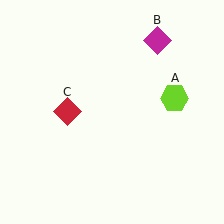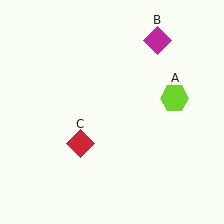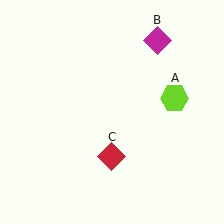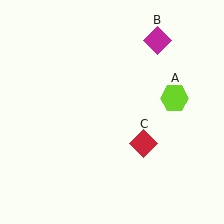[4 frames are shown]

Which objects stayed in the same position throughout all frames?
Lime hexagon (object A) and magenta diamond (object B) remained stationary.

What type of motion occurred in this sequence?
The red diamond (object C) rotated counterclockwise around the center of the scene.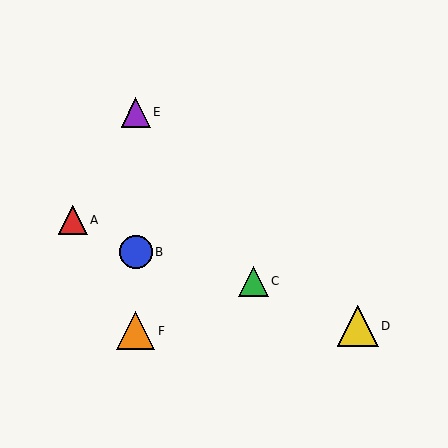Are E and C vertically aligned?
No, E is at x≈136 and C is at x≈253.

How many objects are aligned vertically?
3 objects (B, E, F) are aligned vertically.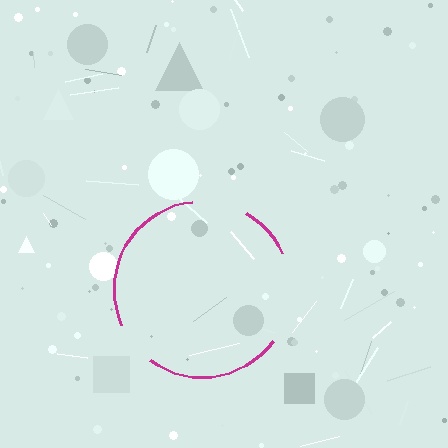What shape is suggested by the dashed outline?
The dashed outline suggests a circle.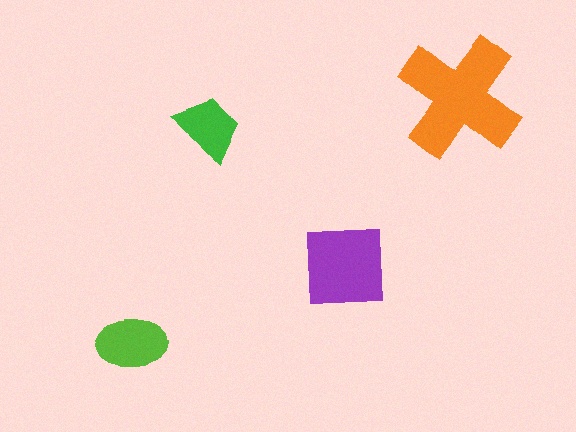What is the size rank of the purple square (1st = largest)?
2nd.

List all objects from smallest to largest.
The green trapezoid, the lime ellipse, the purple square, the orange cross.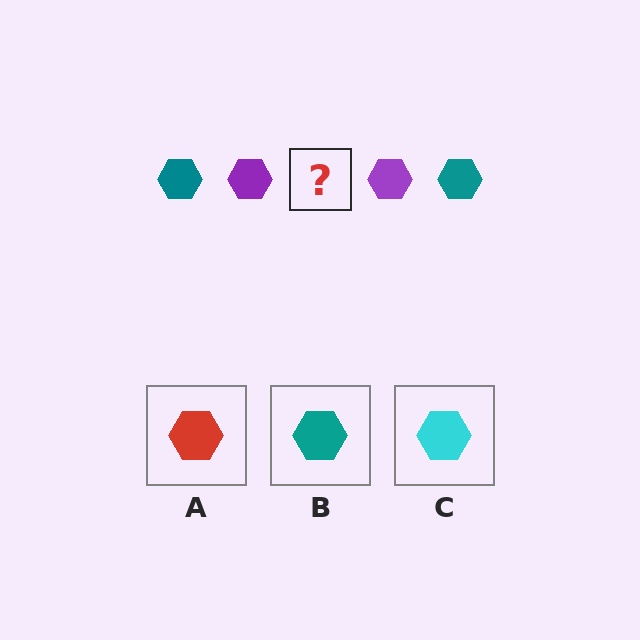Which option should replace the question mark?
Option B.